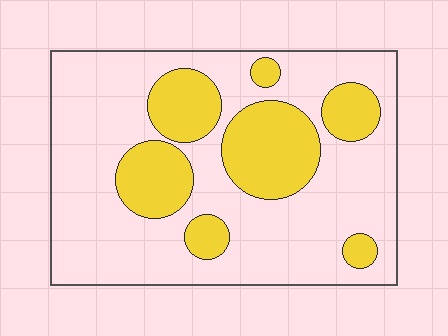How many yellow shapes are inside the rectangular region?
7.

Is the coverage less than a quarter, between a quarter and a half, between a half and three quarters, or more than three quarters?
Between a quarter and a half.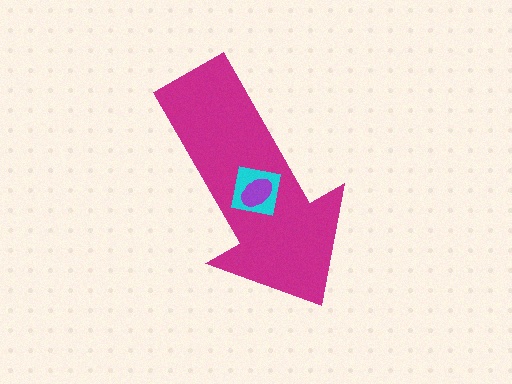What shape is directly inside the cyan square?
The purple ellipse.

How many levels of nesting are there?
3.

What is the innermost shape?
The purple ellipse.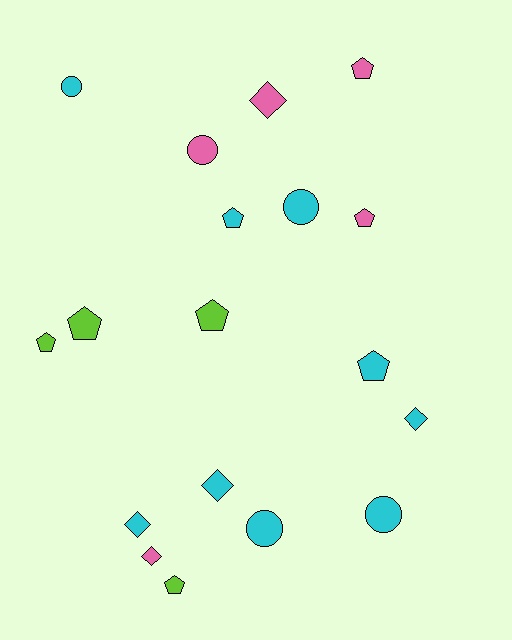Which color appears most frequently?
Cyan, with 9 objects.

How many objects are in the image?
There are 18 objects.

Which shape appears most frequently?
Pentagon, with 8 objects.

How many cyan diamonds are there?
There are 3 cyan diamonds.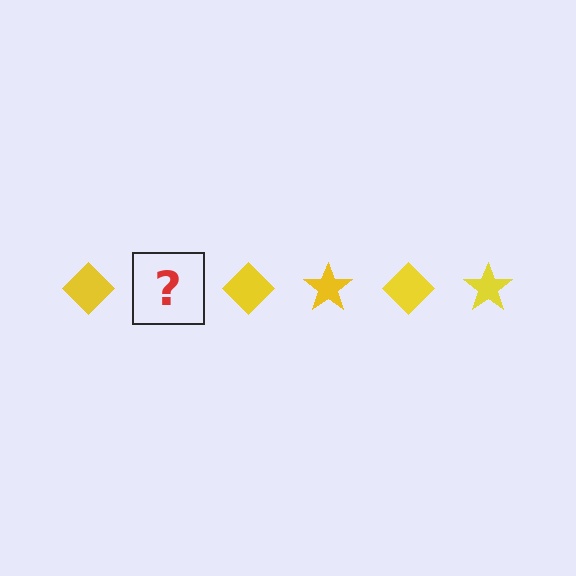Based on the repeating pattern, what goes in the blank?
The blank should be a yellow star.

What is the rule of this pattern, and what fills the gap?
The rule is that the pattern cycles through diamond, star shapes in yellow. The gap should be filled with a yellow star.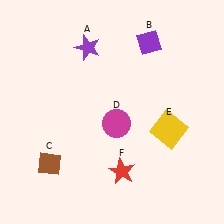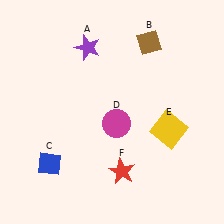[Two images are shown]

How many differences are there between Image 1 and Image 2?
There are 2 differences between the two images.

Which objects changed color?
B changed from purple to brown. C changed from brown to blue.